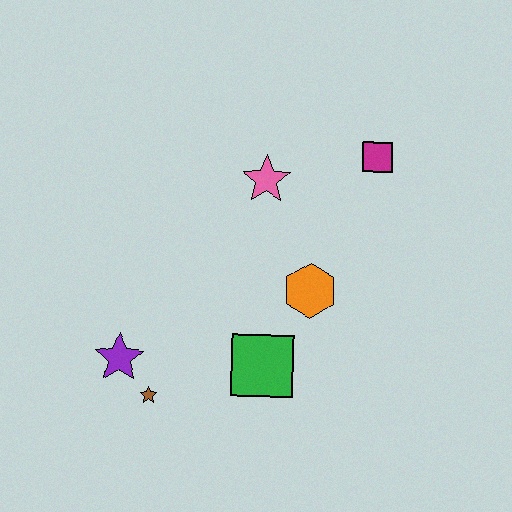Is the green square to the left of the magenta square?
Yes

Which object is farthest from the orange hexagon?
The purple star is farthest from the orange hexagon.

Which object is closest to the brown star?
The purple star is closest to the brown star.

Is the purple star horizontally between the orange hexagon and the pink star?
No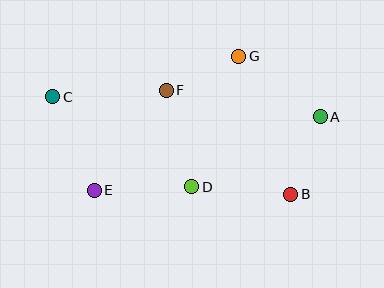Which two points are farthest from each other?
Points A and C are farthest from each other.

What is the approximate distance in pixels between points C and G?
The distance between C and G is approximately 190 pixels.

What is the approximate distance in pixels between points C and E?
The distance between C and E is approximately 102 pixels.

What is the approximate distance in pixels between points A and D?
The distance between A and D is approximately 146 pixels.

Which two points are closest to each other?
Points F and G are closest to each other.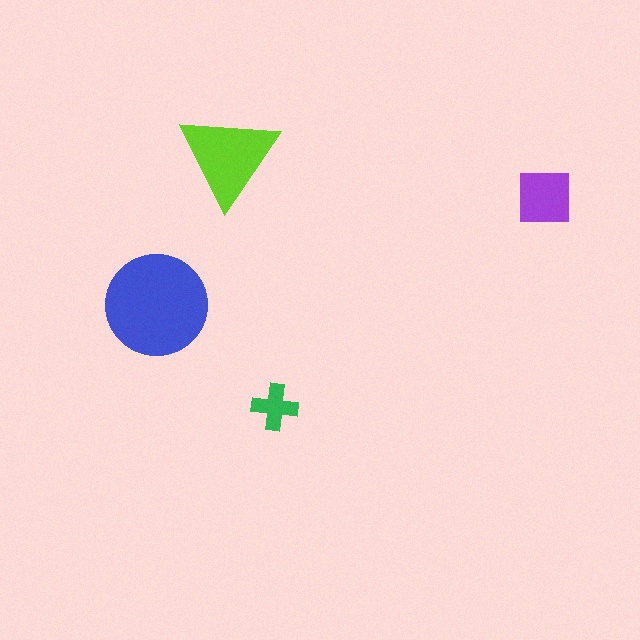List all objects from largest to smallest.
The blue circle, the lime triangle, the purple square, the green cross.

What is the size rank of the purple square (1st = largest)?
3rd.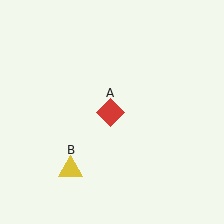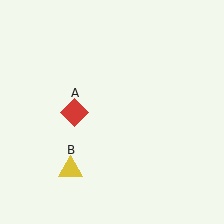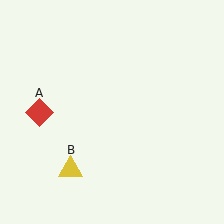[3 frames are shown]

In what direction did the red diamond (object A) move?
The red diamond (object A) moved left.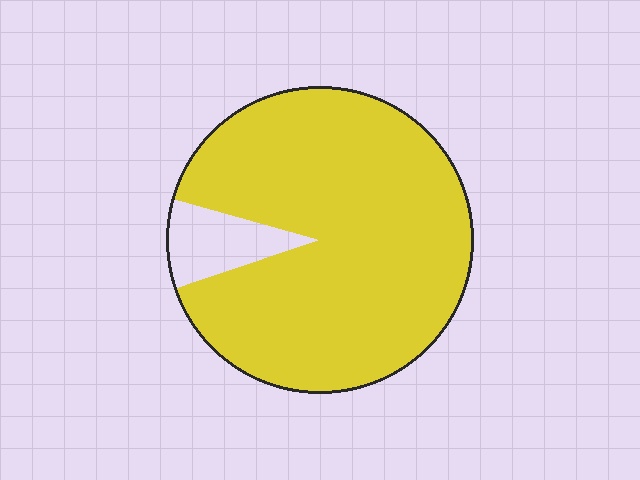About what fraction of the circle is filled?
About nine tenths (9/10).